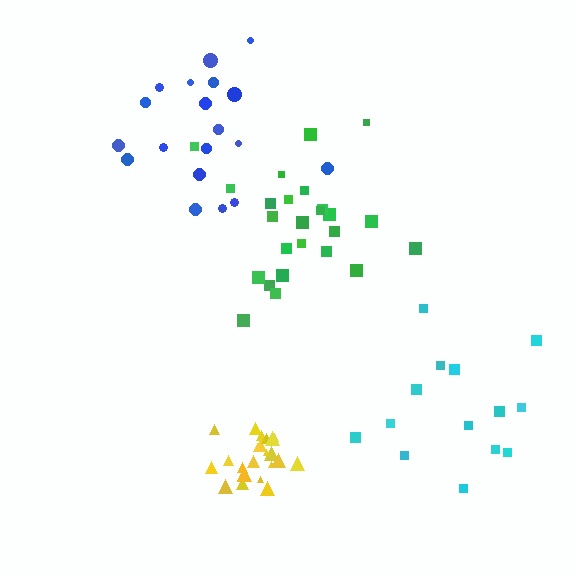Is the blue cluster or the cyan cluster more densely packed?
Cyan.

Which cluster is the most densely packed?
Yellow.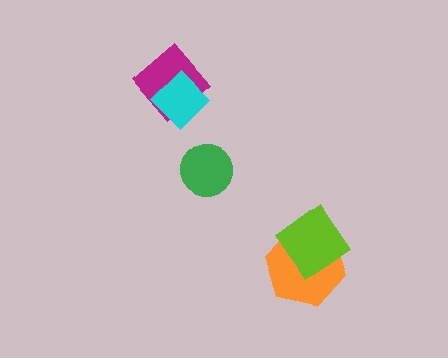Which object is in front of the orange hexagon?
The lime diamond is in front of the orange hexagon.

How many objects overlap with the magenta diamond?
1 object overlaps with the magenta diamond.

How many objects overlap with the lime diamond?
1 object overlaps with the lime diamond.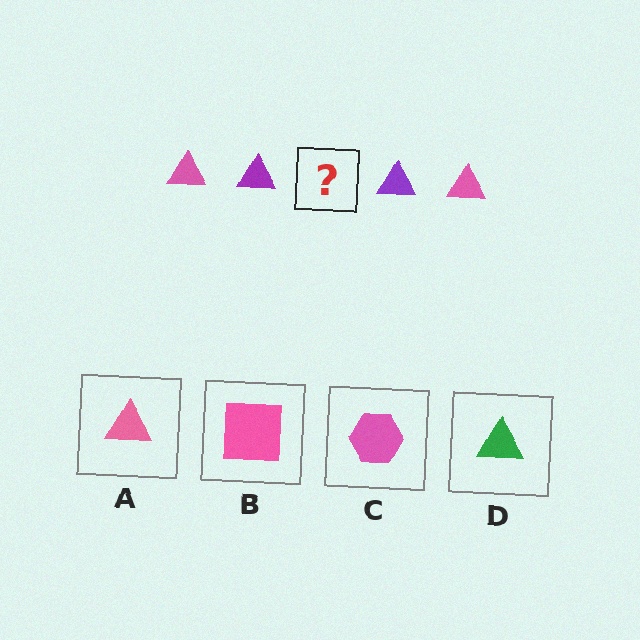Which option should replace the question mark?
Option A.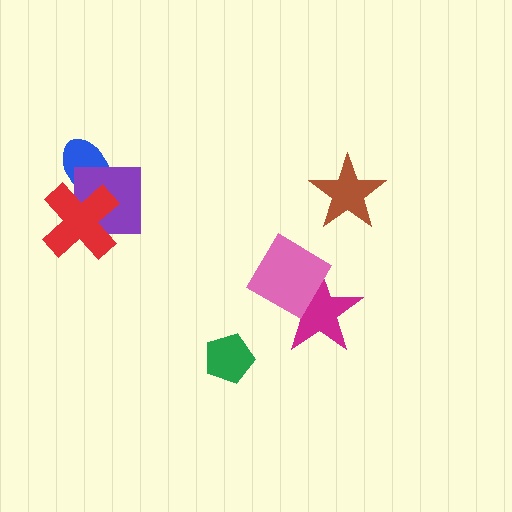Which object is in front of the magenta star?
The pink diamond is in front of the magenta star.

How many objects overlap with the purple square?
2 objects overlap with the purple square.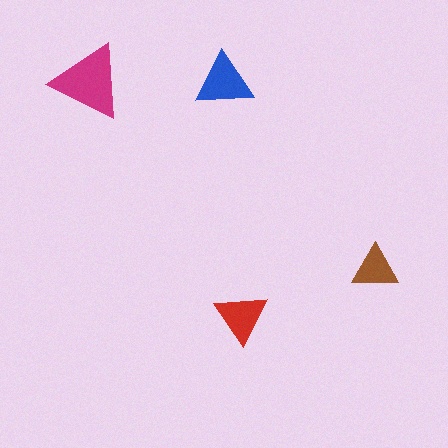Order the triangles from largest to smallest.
the magenta one, the blue one, the red one, the brown one.